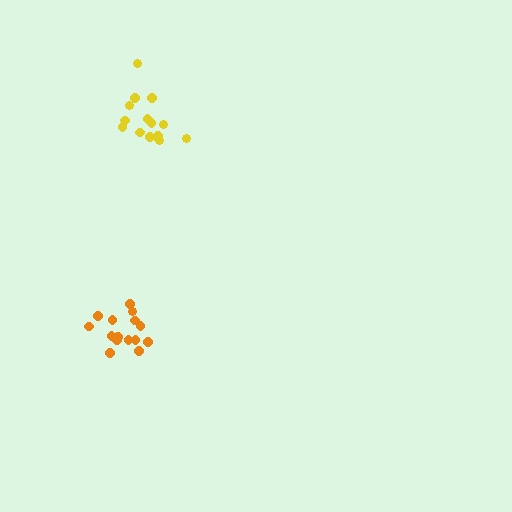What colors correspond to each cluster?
The clusters are colored: orange, yellow.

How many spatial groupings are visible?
There are 2 spatial groupings.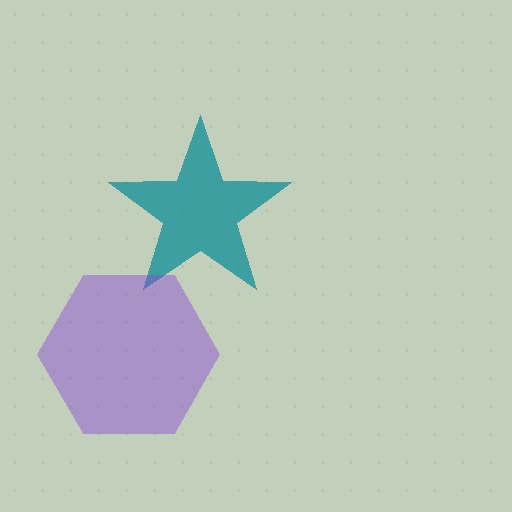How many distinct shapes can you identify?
There are 2 distinct shapes: a teal star, a purple hexagon.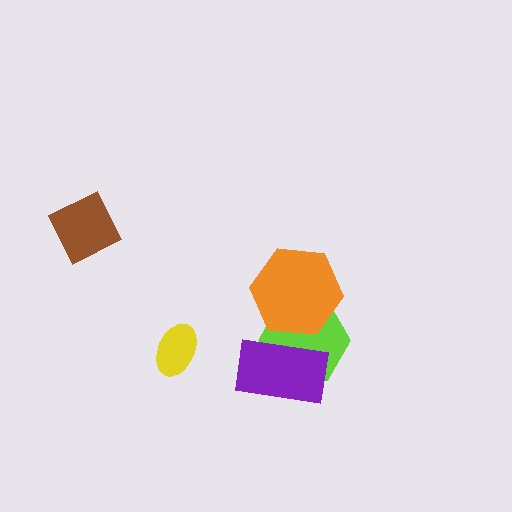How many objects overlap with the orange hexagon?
2 objects overlap with the orange hexagon.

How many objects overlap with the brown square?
0 objects overlap with the brown square.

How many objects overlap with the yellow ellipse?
0 objects overlap with the yellow ellipse.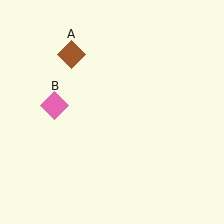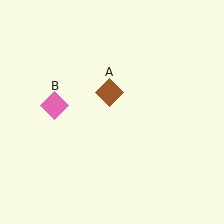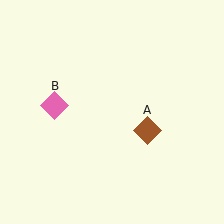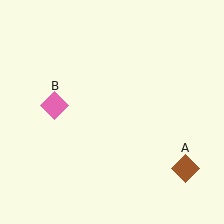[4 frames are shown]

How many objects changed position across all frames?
1 object changed position: brown diamond (object A).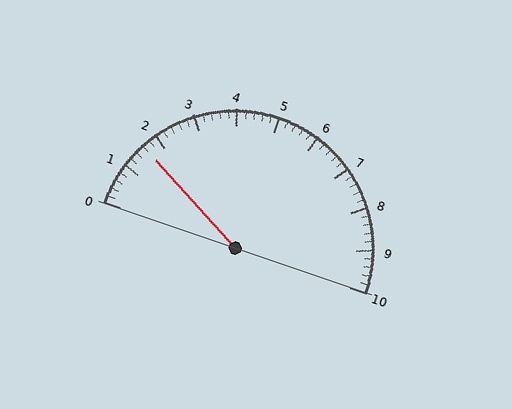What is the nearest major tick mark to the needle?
The nearest major tick mark is 2.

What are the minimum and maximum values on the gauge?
The gauge ranges from 0 to 10.